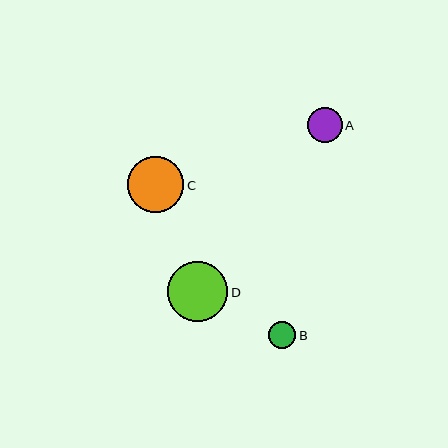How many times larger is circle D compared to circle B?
Circle D is approximately 2.2 times the size of circle B.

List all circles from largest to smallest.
From largest to smallest: D, C, A, B.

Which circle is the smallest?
Circle B is the smallest with a size of approximately 27 pixels.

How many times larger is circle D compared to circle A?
Circle D is approximately 1.7 times the size of circle A.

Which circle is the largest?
Circle D is the largest with a size of approximately 61 pixels.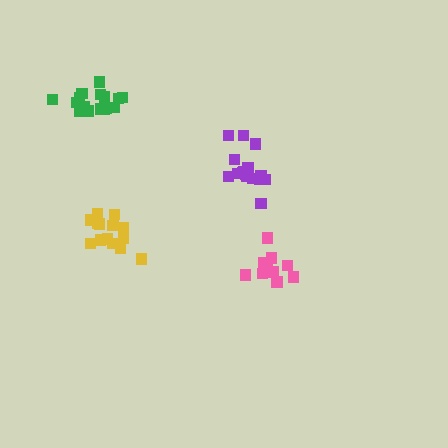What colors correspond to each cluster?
The clusters are colored: pink, yellow, green, purple.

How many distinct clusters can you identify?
There are 4 distinct clusters.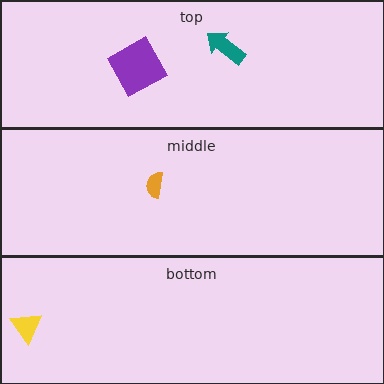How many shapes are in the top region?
2.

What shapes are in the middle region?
The orange semicircle.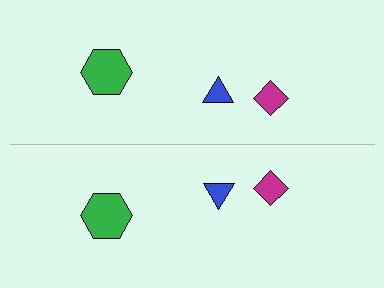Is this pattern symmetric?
Yes, this pattern has bilateral (reflection) symmetry.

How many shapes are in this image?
There are 6 shapes in this image.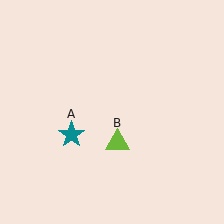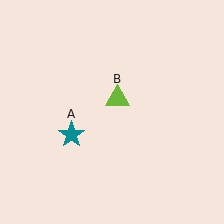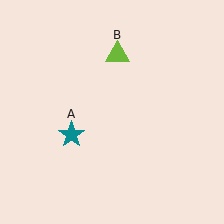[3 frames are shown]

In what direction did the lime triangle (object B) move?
The lime triangle (object B) moved up.